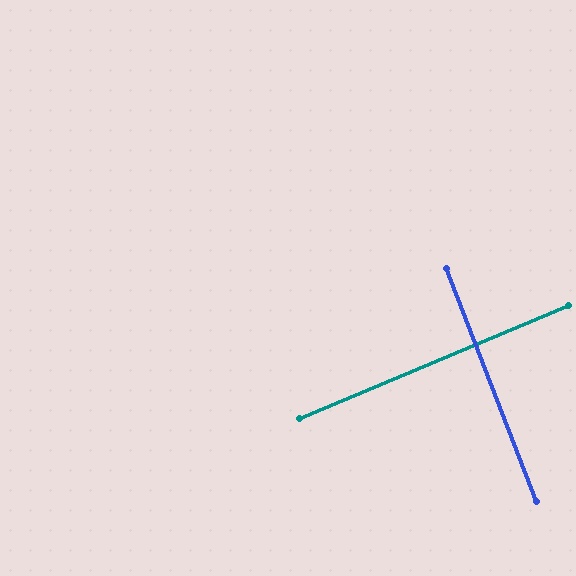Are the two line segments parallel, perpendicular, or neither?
Perpendicular — they meet at approximately 88°.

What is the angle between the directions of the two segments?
Approximately 88 degrees.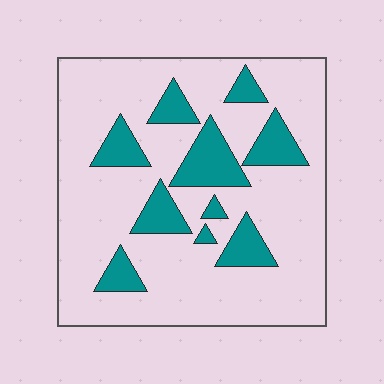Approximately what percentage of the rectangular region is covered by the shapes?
Approximately 20%.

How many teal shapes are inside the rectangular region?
10.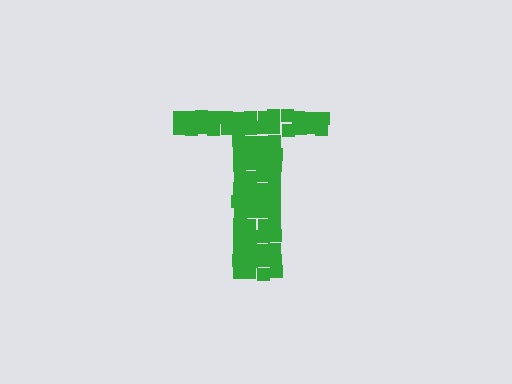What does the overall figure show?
The overall figure shows the letter T.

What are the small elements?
The small elements are squares.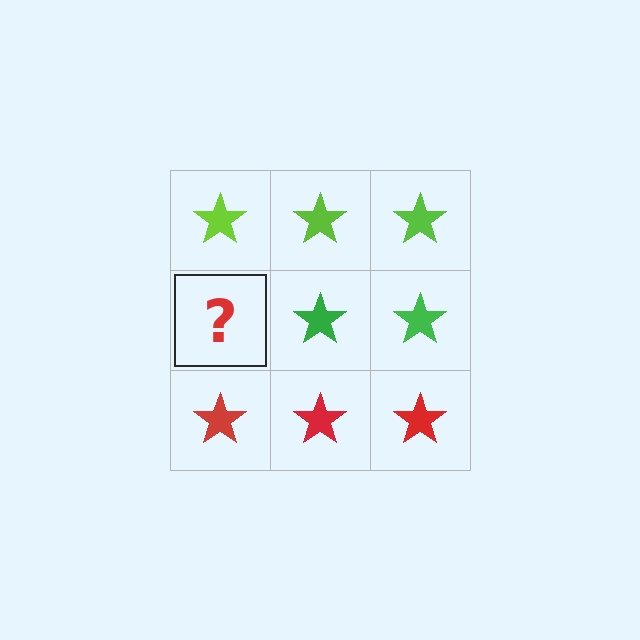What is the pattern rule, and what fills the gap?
The rule is that each row has a consistent color. The gap should be filled with a green star.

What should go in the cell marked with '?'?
The missing cell should contain a green star.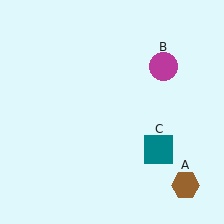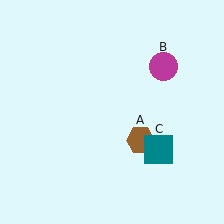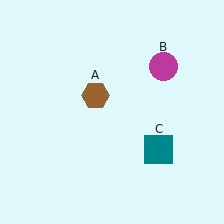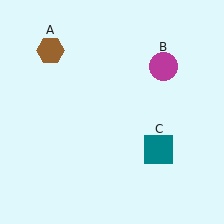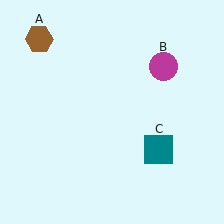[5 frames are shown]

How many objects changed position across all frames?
1 object changed position: brown hexagon (object A).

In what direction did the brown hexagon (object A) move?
The brown hexagon (object A) moved up and to the left.